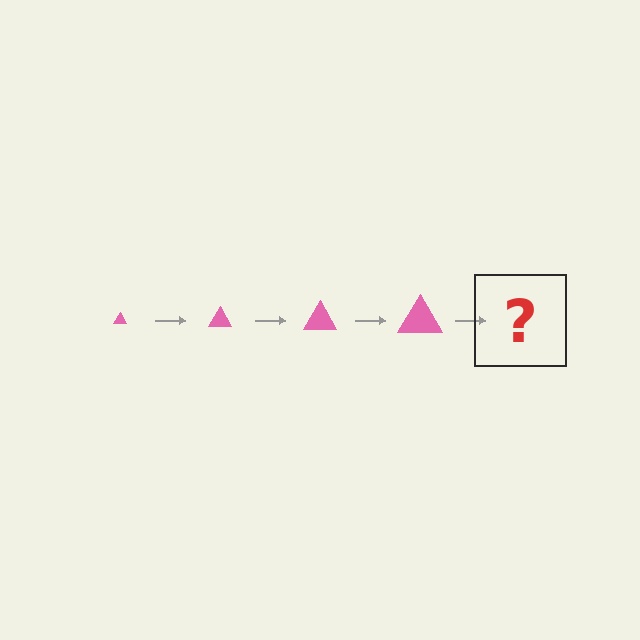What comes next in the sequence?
The next element should be a pink triangle, larger than the previous one.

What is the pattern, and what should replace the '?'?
The pattern is that the triangle gets progressively larger each step. The '?' should be a pink triangle, larger than the previous one.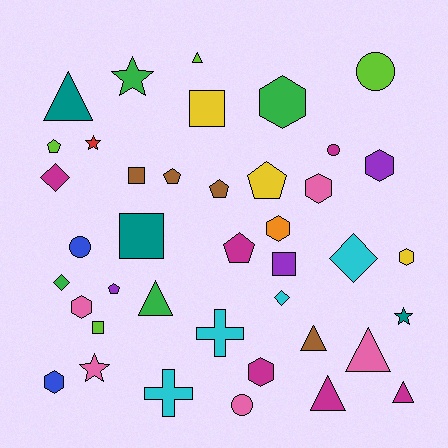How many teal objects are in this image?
There are 3 teal objects.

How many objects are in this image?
There are 40 objects.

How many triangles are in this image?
There are 7 triangles.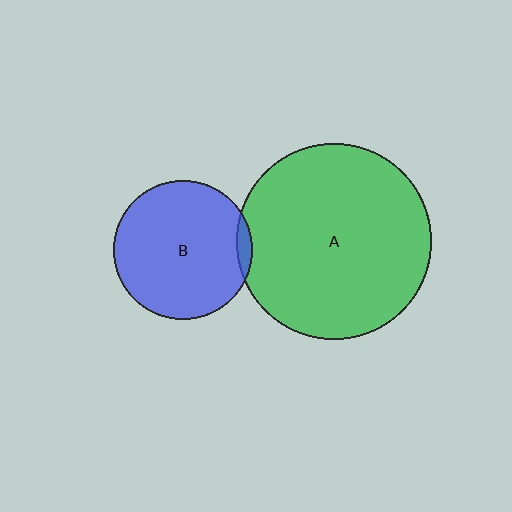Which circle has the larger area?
Circle A (green).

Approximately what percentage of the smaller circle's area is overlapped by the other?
Approximately 5%.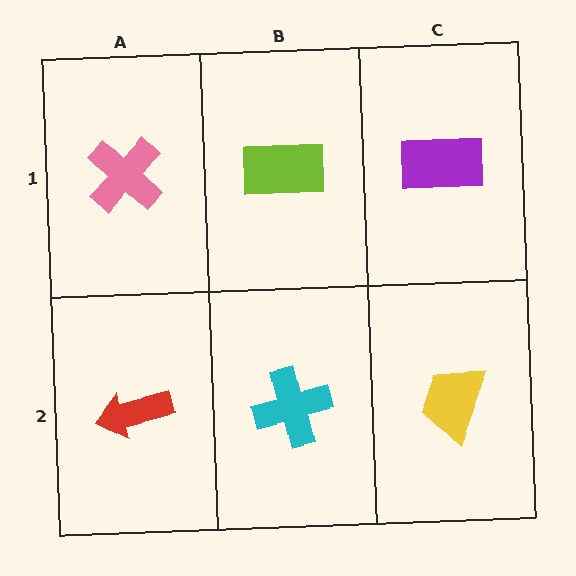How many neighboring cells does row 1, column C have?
2.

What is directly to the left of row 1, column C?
A lime rectangle.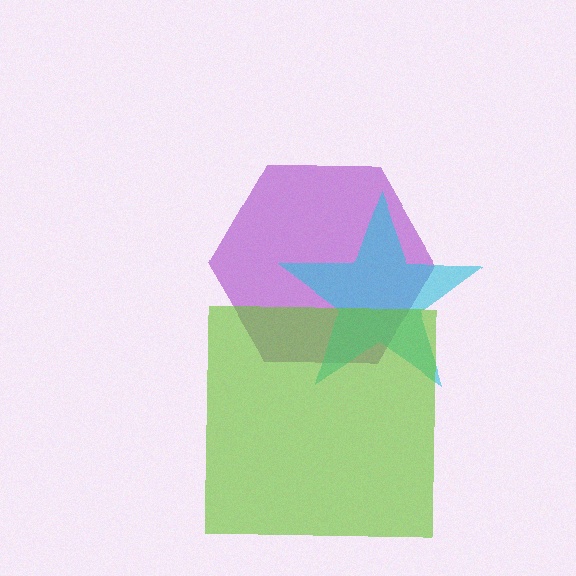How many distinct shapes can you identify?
There are 3 distinct shapes: a purple hexagon, a cyan star, a lime square.